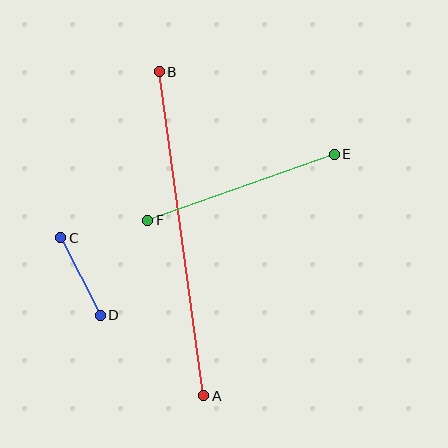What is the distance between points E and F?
The distance is approximately 198 pixels.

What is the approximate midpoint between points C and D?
The midpoint is at approximately (80, 277) pixels.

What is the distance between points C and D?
The distance is approximately 87 pixels.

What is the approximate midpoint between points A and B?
The midpoint is at approximately (182, 234) pixels.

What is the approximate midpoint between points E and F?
The midpoint is at approximately (241, 187) pixels.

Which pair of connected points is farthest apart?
Points A and B are farthest apart.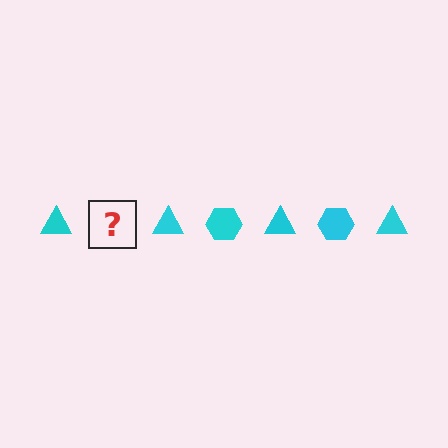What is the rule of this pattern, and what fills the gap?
The rule is that the pattern cycles through triangle, hexagon shapes in cyan. The gap should be filled with a cyan hexagon.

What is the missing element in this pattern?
The missing element is a cyan hexagon.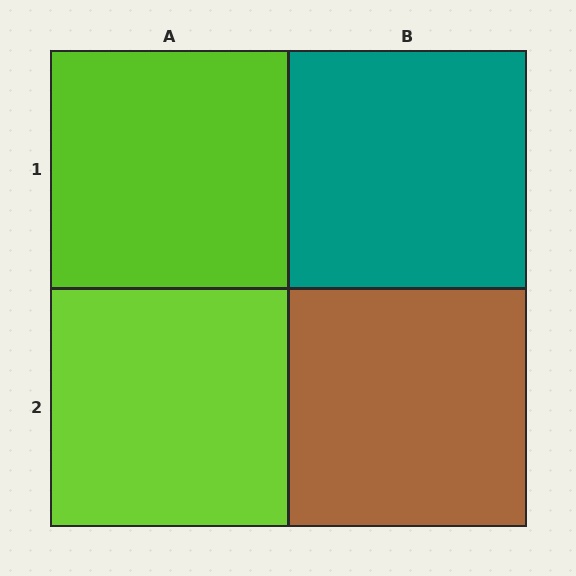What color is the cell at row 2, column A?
Lime.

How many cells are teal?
1 cell is teal.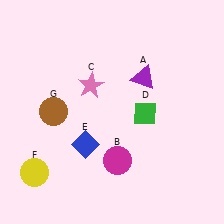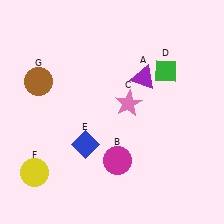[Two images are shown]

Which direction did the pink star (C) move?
The pink star (C) moved right.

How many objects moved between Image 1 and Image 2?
3 objects moved between the two images.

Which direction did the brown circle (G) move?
The brown circle (G) moved up.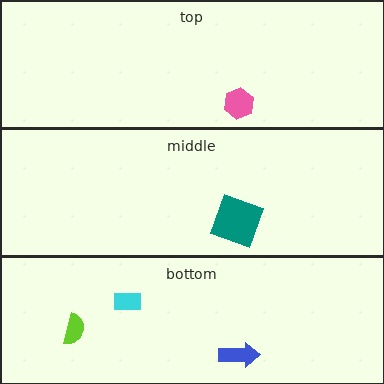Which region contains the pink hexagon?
The top region.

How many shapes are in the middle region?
1.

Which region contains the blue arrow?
The bottom region.